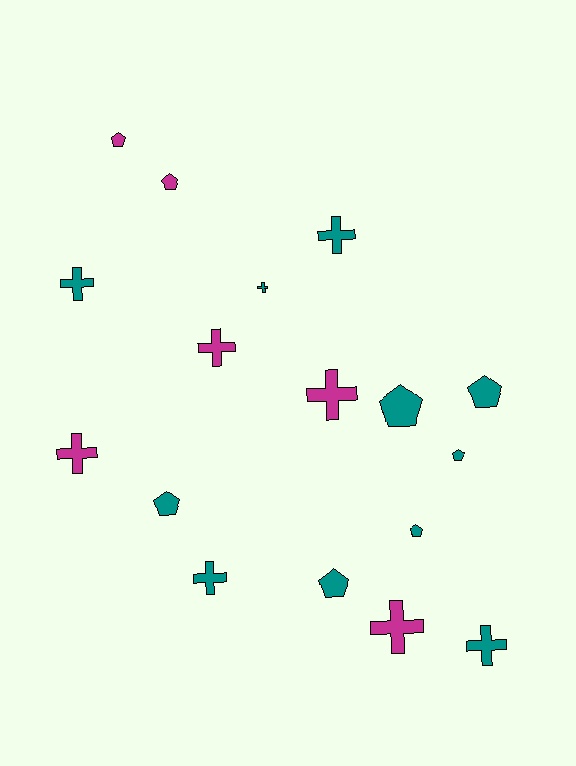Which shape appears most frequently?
Cross, with 9 objects.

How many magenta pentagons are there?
There are 2 magenta pentagons.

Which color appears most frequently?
Teal, with 11 objects.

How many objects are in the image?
There are 17 objects.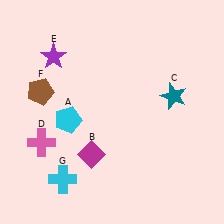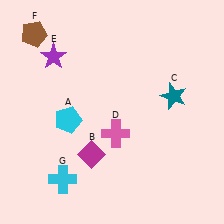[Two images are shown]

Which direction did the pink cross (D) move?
The pink cross (D) moved right.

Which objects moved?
The objects that moved are: the pink cross (D), the brown pentagon (F).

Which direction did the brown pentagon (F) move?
The brown pentagon (F) moved up.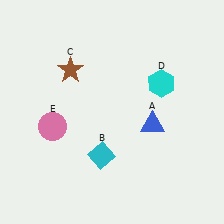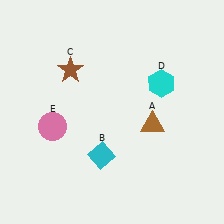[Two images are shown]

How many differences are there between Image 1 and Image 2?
There is 1 difference between the two images.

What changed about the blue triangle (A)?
In Image 1, A is blue. In Image 2, it changed to brown.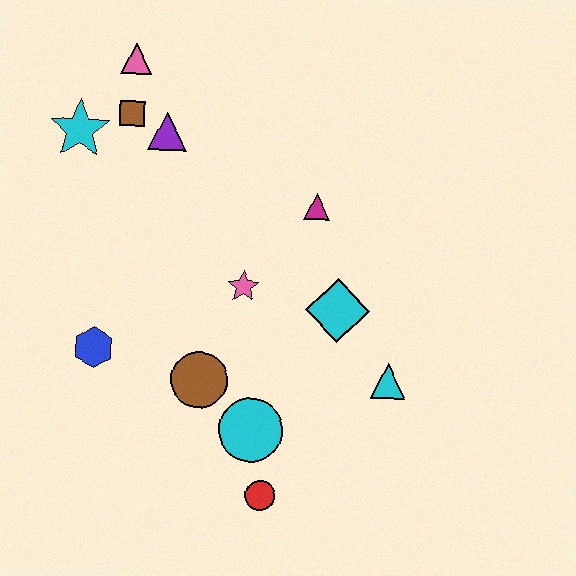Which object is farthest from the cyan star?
The red circle is farthest from the cyan star.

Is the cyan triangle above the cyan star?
No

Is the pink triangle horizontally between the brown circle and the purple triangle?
No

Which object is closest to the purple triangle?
The brown square is closest to the purple triangle.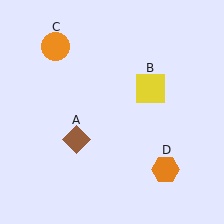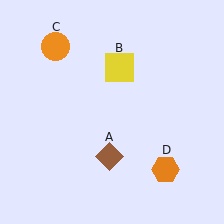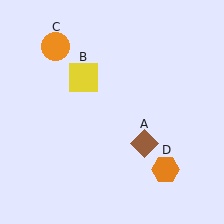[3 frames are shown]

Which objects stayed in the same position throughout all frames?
Orange circle (object C) and orange hexagon (object D) remained stationary.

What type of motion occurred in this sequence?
The brown diamond (object A), yellow square (object B) rotated counterclockwise around the center of the scene.